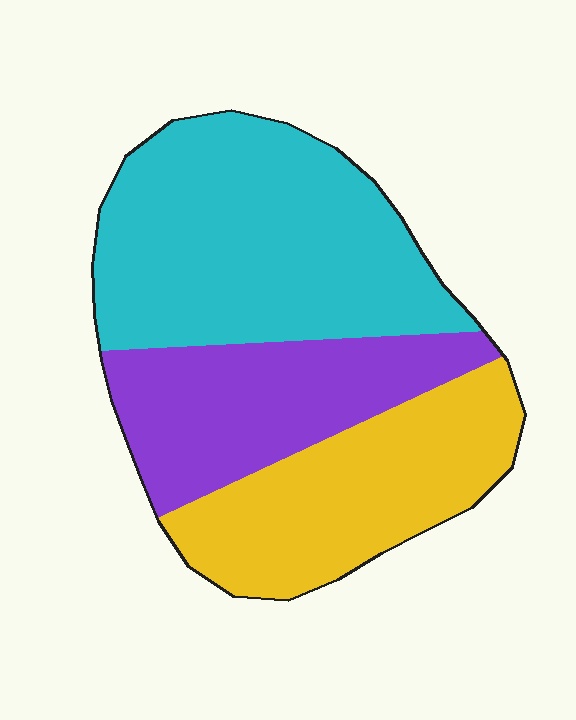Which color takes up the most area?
Cyan, at roughly 45%.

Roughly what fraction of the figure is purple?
Purple covers 26% of the figure.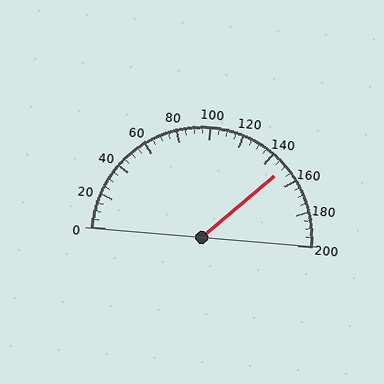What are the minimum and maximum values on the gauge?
The gauge ranges from 0 to 200.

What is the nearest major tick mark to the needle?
The nearest major tick mark is 160.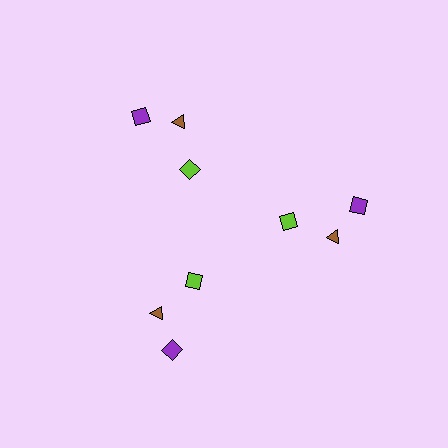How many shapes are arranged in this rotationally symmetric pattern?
There are 9 shapes, arranged in 3 groups of 3.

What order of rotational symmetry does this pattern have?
This pattern has 3-fold rotational symmetry.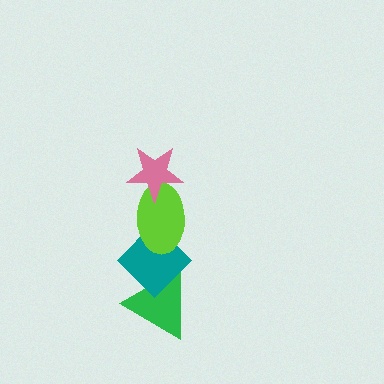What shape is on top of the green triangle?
The teal diamond is on top of the green triangle.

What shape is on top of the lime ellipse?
The pink star is on top of the lime ellipse.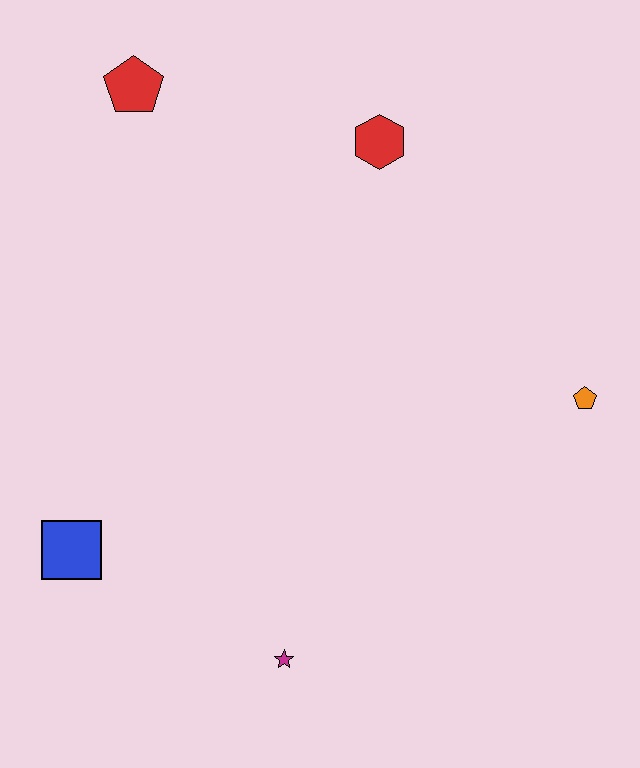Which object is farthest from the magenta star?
The red pentagon is farthest from the magenta star.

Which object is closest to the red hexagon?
The red pentagon is closest to the red hexagon.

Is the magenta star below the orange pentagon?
Yes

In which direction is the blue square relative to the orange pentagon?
The blue square is to the left of the orange pentagon.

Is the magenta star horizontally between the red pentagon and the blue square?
No